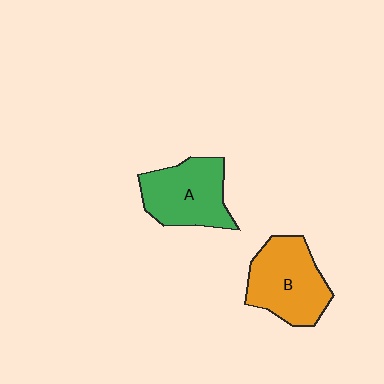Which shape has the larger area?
Shape B (orange).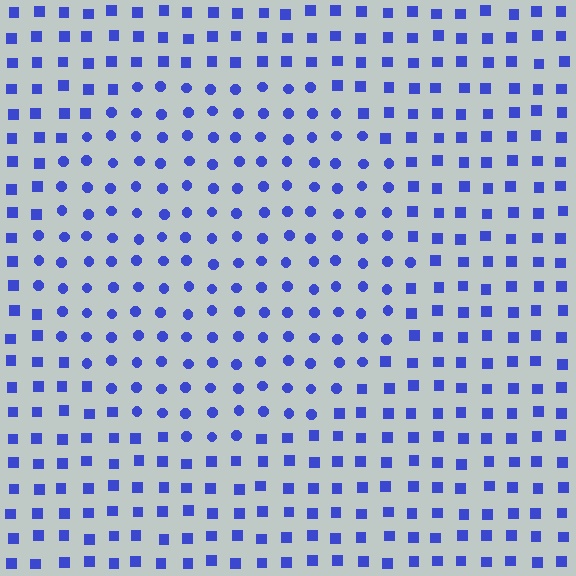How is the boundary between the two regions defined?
The boundary is defined by a change in element shape: circles inside vs. squares outside. All elements share the same color and spacing.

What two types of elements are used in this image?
The image uses circles inside the circle region and squares outside it.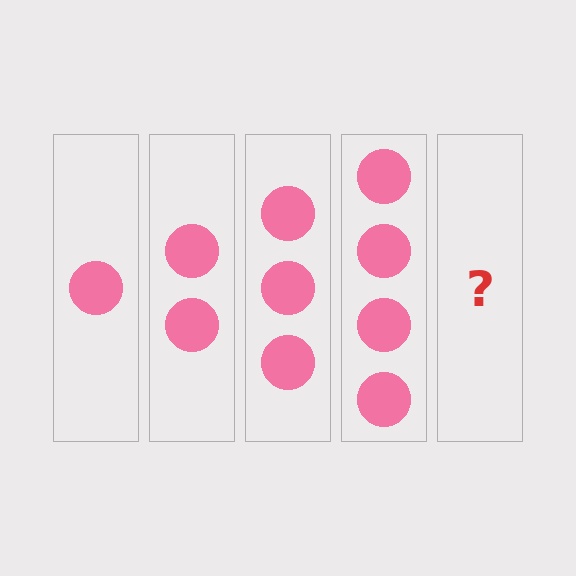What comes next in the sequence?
The next element should be 5 circles.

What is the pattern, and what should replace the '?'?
The pattern is that each step adds one more circle. The '?' should be 5 circles.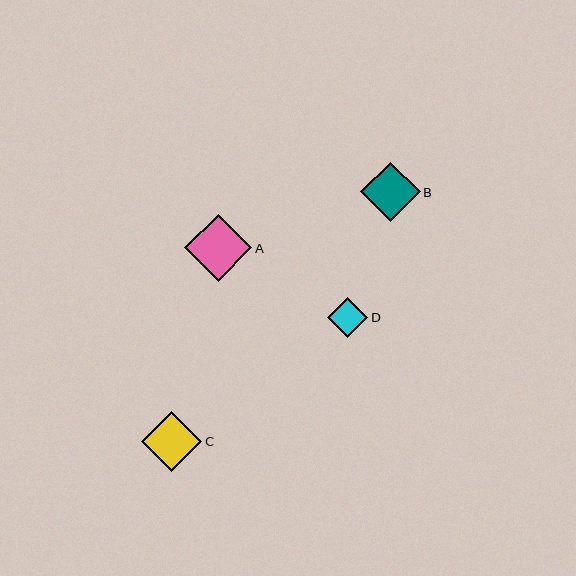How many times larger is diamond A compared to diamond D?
Diamond A is approximately 1.7 times the size of diamond D.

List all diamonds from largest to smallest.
From largest to smallest: A, C, B, D.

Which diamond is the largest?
Diamond A is the largest with a size of approximately 67 pixels.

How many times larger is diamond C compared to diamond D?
Diamond C is approximately 1.5 times the size of diamond D.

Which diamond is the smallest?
Diamond D is the smallest with a size of approximately 40 pixels.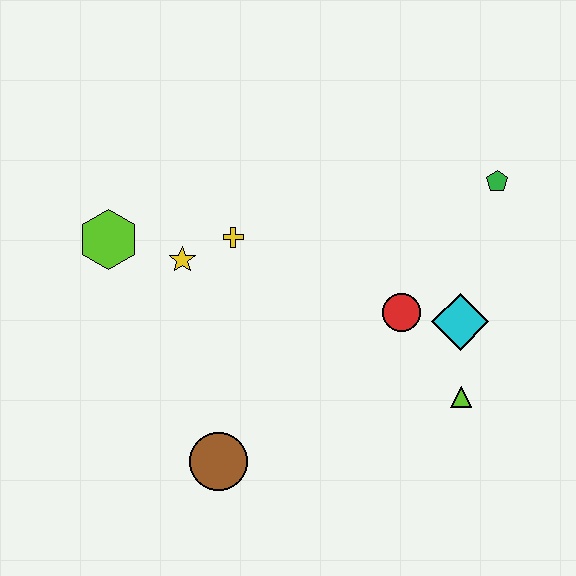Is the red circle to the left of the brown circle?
No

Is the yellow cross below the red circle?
No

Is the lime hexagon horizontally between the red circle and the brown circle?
No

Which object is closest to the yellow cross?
The yellow star is closest to the yellow cross.